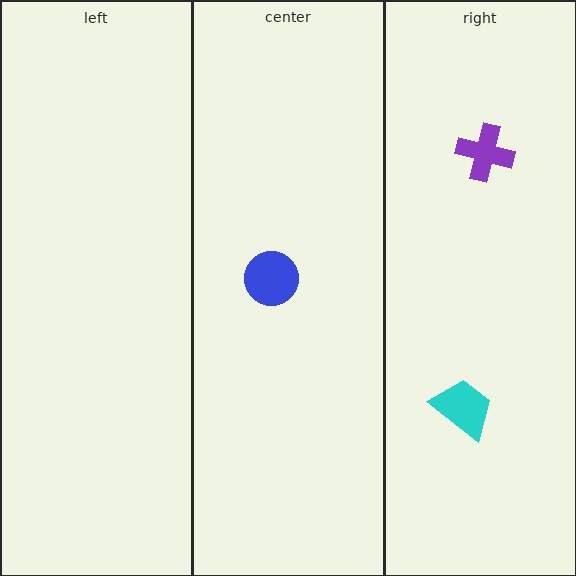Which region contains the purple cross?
The right region.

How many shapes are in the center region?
1.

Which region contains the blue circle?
The center region.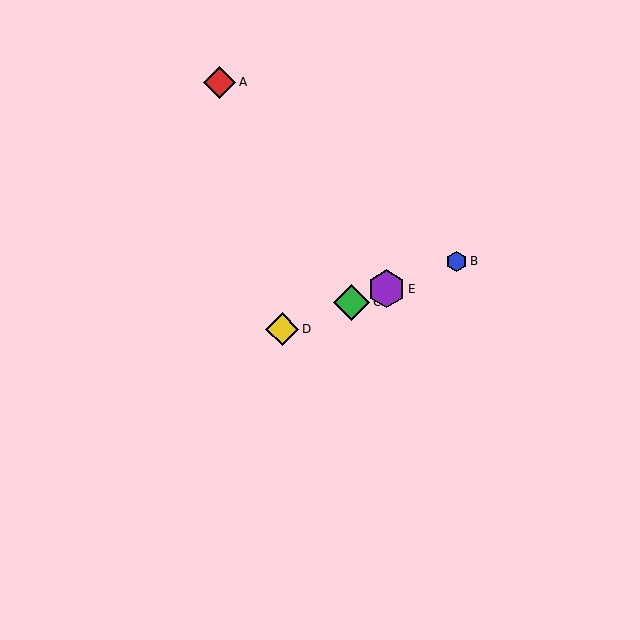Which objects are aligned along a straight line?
Objects B, C, D, E are aligned along a straight line.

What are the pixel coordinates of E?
Object E is at (387, 289).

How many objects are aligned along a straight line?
4 objects (B, C, D, E) are aligned along a straight line.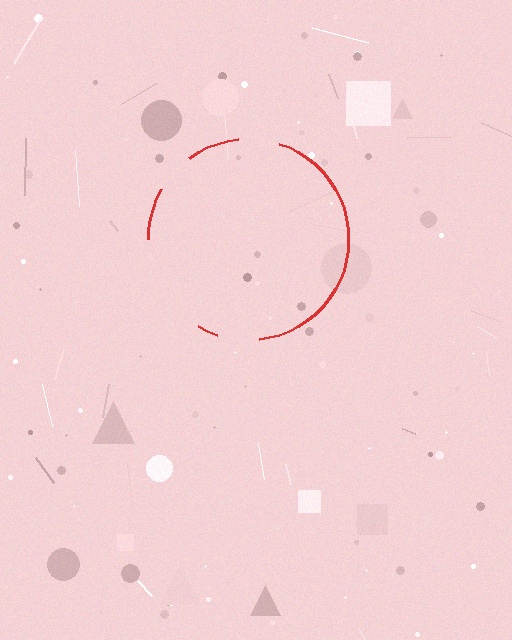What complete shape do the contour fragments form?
The contour fragments form a circle.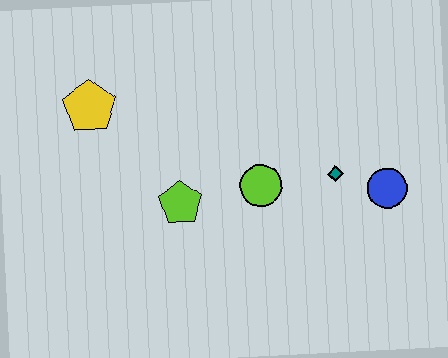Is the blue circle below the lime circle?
Yes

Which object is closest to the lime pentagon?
The lime circle is closest to the lime pentagon.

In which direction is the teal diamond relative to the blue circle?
The teal diamond is to the left of the blue circle.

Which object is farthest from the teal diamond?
The yellow pentagon is farthest from the teal diamond.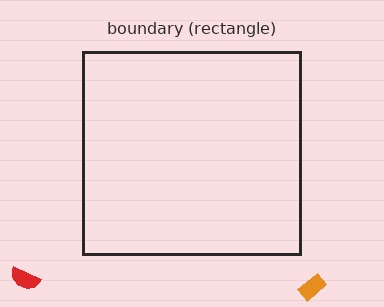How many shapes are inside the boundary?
0 inside, 2 outside.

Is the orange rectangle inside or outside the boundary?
Outside.